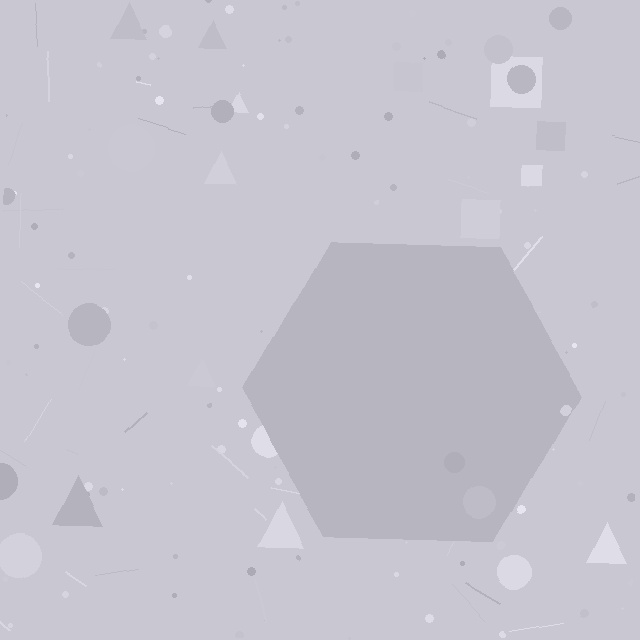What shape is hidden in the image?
A hexagon is hidden in the image.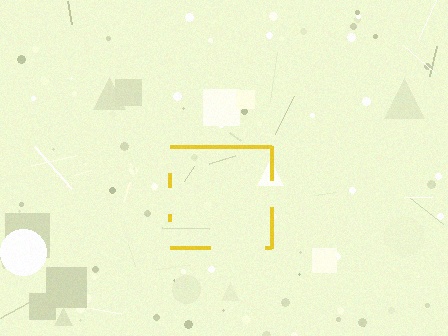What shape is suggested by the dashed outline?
The dashed outline suggests a square.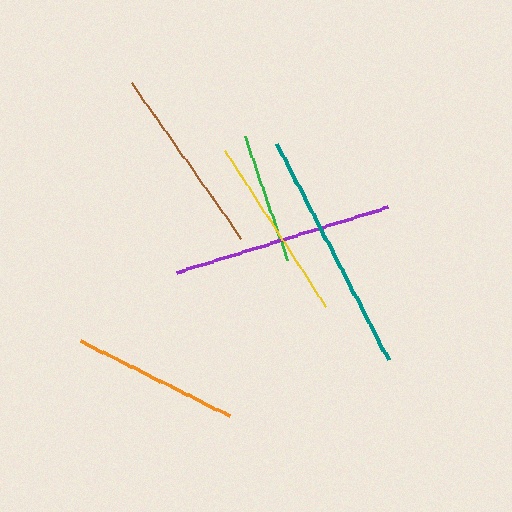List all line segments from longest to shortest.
From longest to shortest: teal, purple, brown, yellow, orange, green.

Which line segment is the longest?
The teal line is the longest at approximately 243 pixels.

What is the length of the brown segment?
The brown segment is approximately 190 pixels long.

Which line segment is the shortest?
The green line is the shortest at approximately 131 pixels.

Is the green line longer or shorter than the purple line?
The purple line is longer than the green line.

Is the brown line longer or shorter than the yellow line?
The brown line is longer than the yellow line.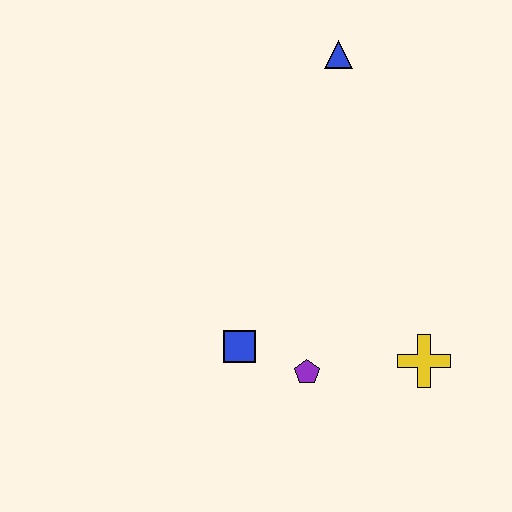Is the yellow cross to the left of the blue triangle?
No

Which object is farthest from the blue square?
The blue triangle is farthest from the blue square.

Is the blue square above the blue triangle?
No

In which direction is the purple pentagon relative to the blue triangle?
The purple pentagon is below the blue triangle.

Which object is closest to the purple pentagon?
The blue square is closest to the purple pentagon.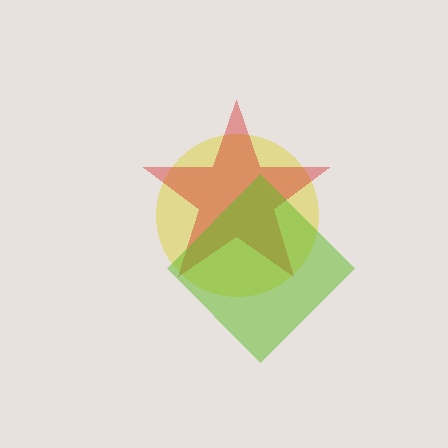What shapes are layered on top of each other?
The layered shapes are: a yellow circle, a red star, a lime diamond.